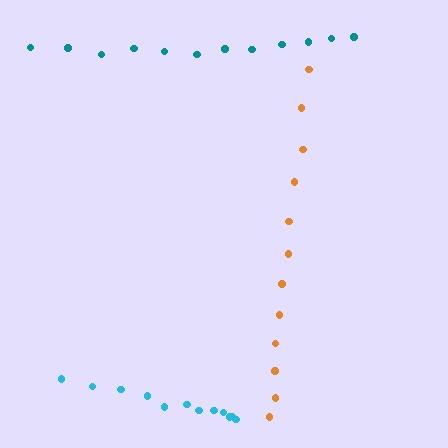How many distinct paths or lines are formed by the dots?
There are 3 distinct paths.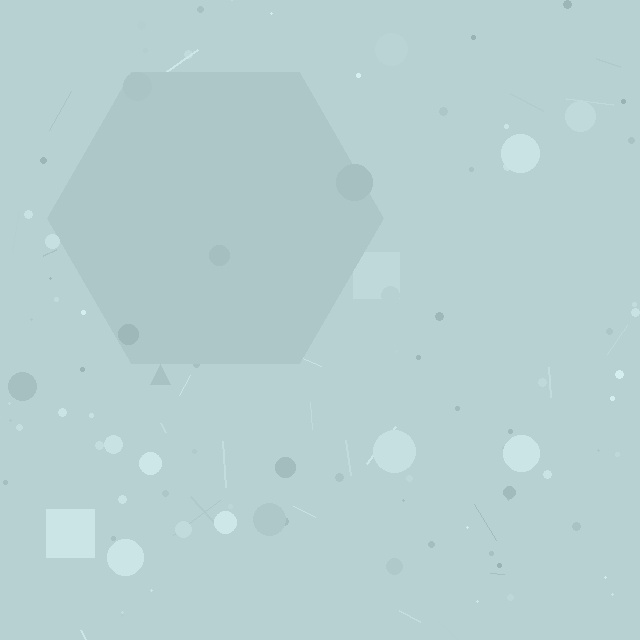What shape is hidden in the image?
A hexagon is hidden in the image.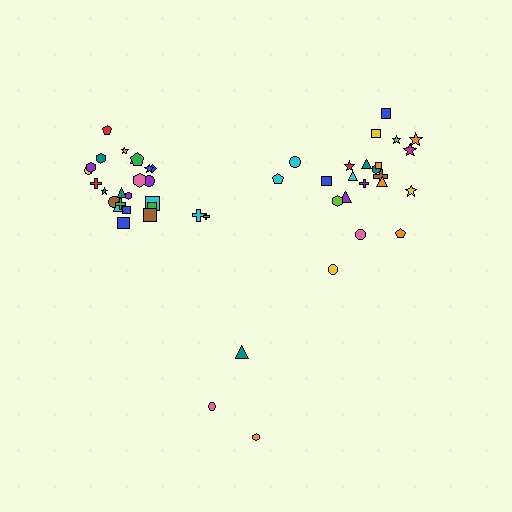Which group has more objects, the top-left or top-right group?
The top-left group.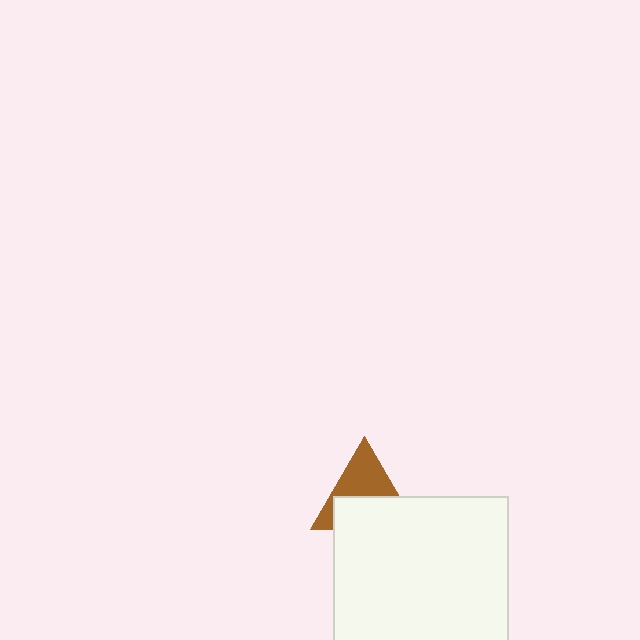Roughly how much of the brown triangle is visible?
About half of it is visible (roughly 50%).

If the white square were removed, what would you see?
You would see the complete brown triangle.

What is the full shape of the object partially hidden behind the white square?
The partially hidden object is a brown triangle.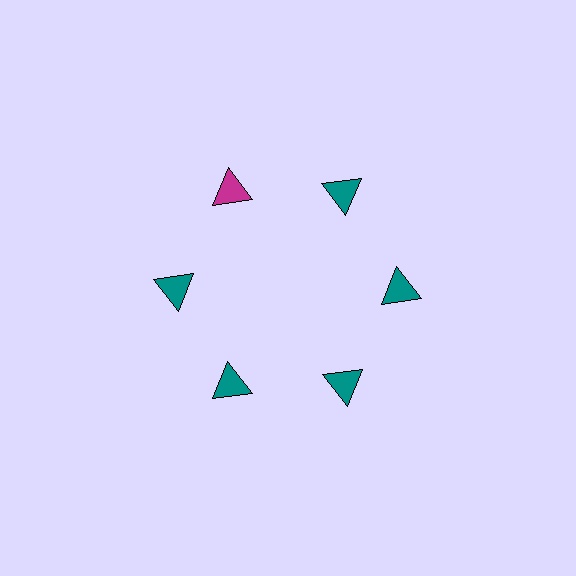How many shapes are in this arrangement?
There are 6 shapes arranged in a ring pattern.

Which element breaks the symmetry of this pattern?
The magenta triangle at roughly the 11 o'clock position breaks the symmetry. All other shapes are teal triangles.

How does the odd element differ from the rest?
It has a different color: magenta instead of teal.